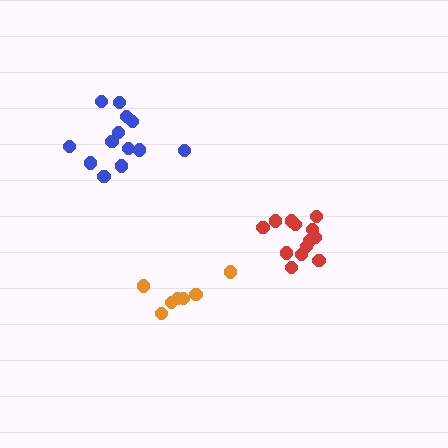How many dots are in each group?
Group 1: 13 dots, Group 2: 7 dots, Group 3: 13 dots (33 total).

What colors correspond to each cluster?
The clusters are colored: blue, orange, red.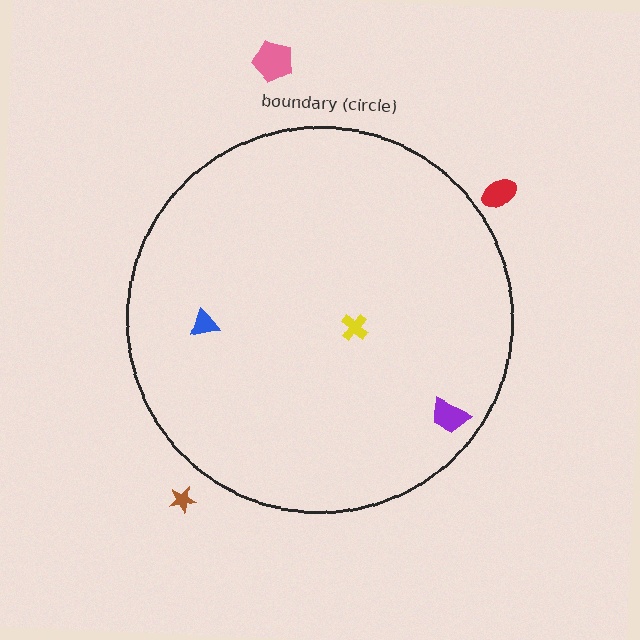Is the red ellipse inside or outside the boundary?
Outside.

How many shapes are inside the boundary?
3 inside, 3 outside.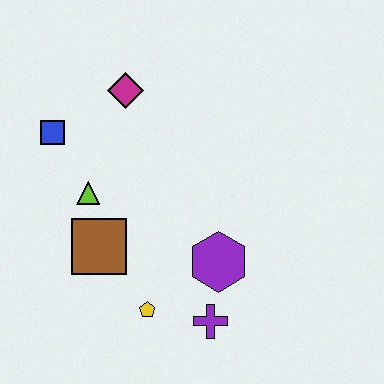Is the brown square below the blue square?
Yes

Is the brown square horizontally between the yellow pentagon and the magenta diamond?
No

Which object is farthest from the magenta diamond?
The purple cross is farthest from the magenta diamond.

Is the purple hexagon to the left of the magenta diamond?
No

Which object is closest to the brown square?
The lime triangle is closest to the brown square.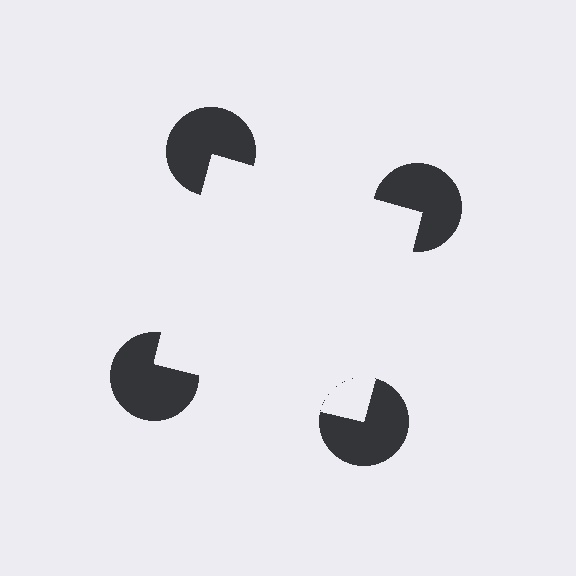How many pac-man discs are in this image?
There are 4 — one at each vertex of the illusory square.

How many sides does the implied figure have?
4 sides.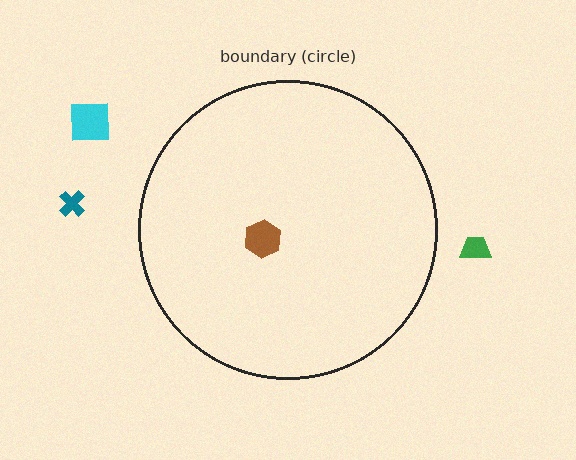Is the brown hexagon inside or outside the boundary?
Inside.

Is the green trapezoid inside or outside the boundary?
Outside.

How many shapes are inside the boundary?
1 inside, 3 outside.